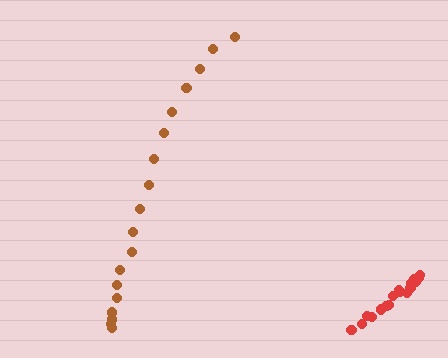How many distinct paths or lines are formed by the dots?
There are 2 distinct paths.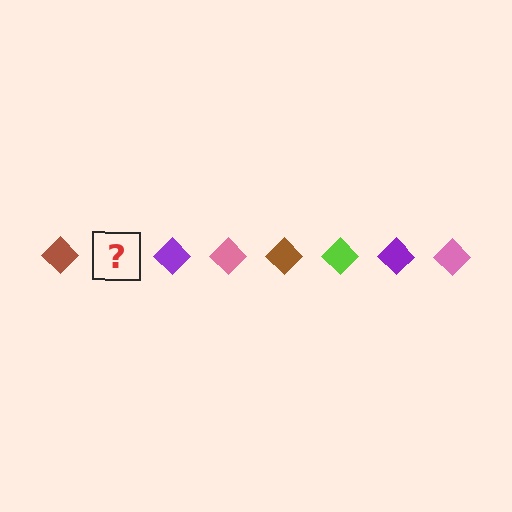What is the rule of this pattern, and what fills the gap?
The rule is that the pattern cycles through brown, lime, purple, pink diamonds. The gap should be filled with a lime diamond.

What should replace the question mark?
The question mark should be replaced with a lime diamond.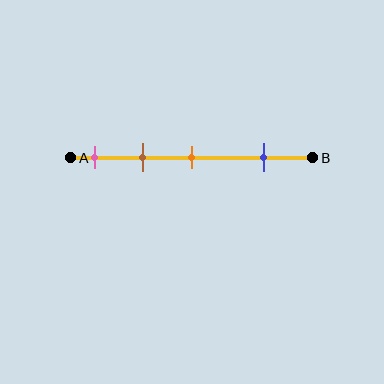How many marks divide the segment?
There are 4 marks dividing the segment.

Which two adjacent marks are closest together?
The pink and brown marks are the closest adjacent pair.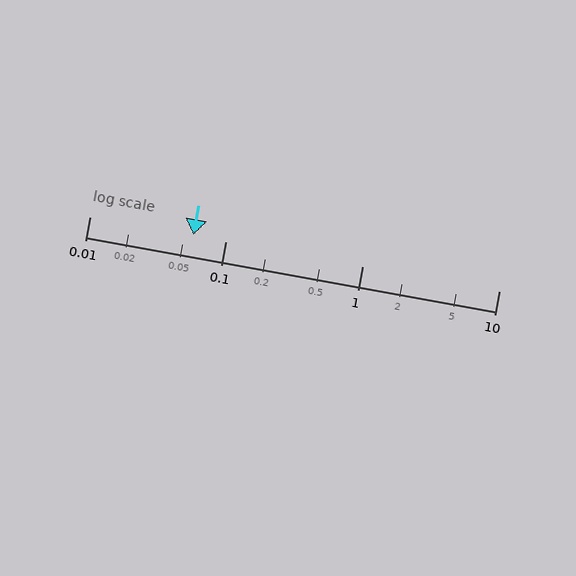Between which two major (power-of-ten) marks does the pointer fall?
The pointer is between 0.01 and 0.1.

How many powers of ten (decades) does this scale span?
The scale spans 3 decades, from 0.01 to 10.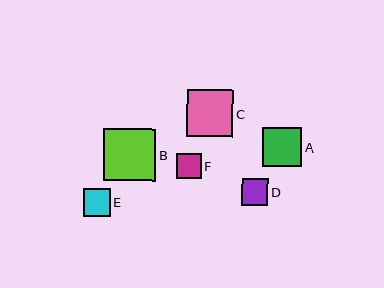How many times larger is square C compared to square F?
Square C is approximately 1.9 times the size of square F.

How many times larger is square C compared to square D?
Square C is approximately 1.7 times the size of square D.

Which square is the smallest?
Square F is the smallest with a size of approximately 25 pixels.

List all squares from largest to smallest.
From largest to smallest: B, C, A, E, D, F.